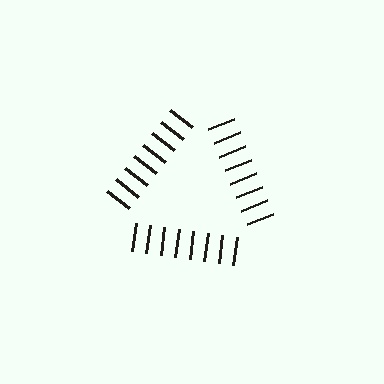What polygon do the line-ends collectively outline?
An illusory triangle — the line segments terminate on its edges but no continuous stroke is drawn.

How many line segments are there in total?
24 — 8 along each of the 3 edges.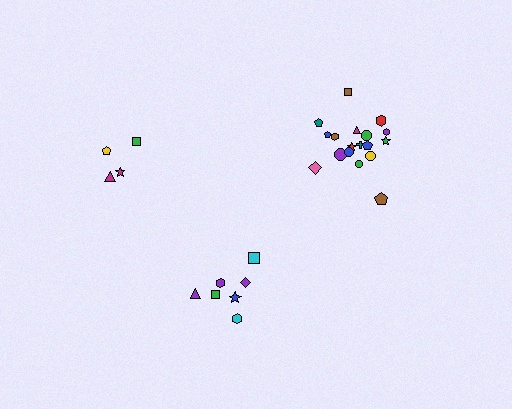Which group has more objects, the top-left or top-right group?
The top-right group.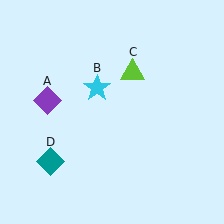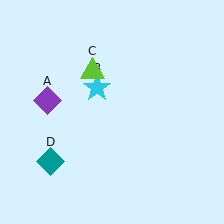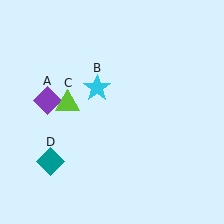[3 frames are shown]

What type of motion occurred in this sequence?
The lime triangle (object C) rotated counterclockwise around the center of the scene.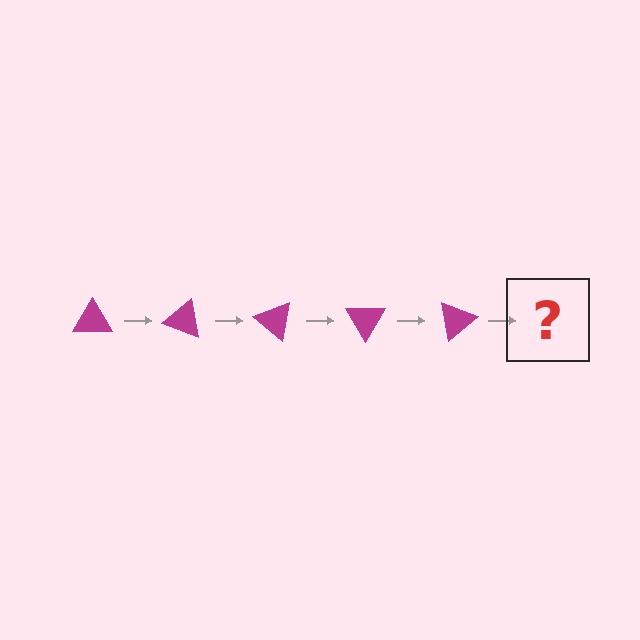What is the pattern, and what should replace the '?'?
The pattern is that the triangle rotates 20 degrees each step. The '?' should be a magenta triangle rotated 100 degrees.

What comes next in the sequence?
The next element should be a magenta triangle rotated 100 degrees.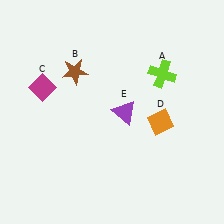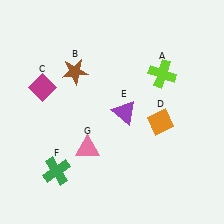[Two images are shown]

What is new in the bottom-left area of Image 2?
A green cross (F) was added in the bottom-left area of Image 2.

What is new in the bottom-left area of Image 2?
A pink triangle (G) was added in the bottom-left area of Image 2.